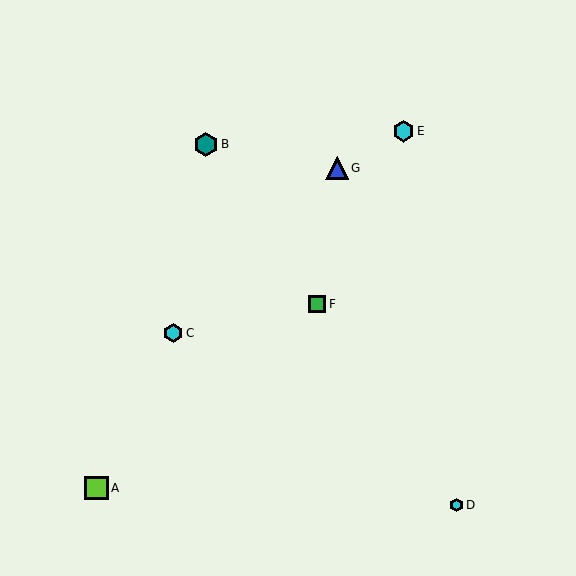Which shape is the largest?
The teal hexagon (labeled B) is the largest.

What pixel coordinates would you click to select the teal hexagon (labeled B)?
Click at (206, 144) to select the teal hexagon B.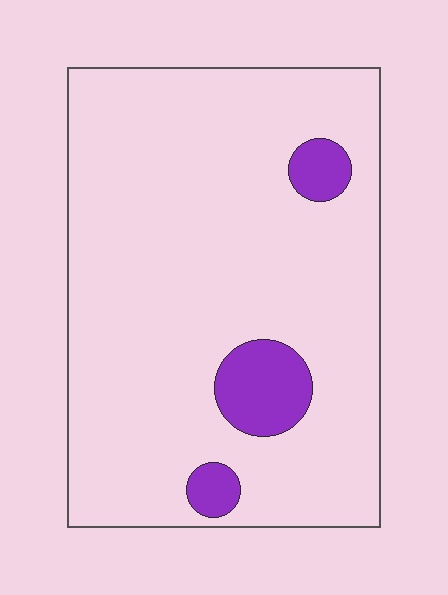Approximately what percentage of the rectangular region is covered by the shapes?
Approximately 10%.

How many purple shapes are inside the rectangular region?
3.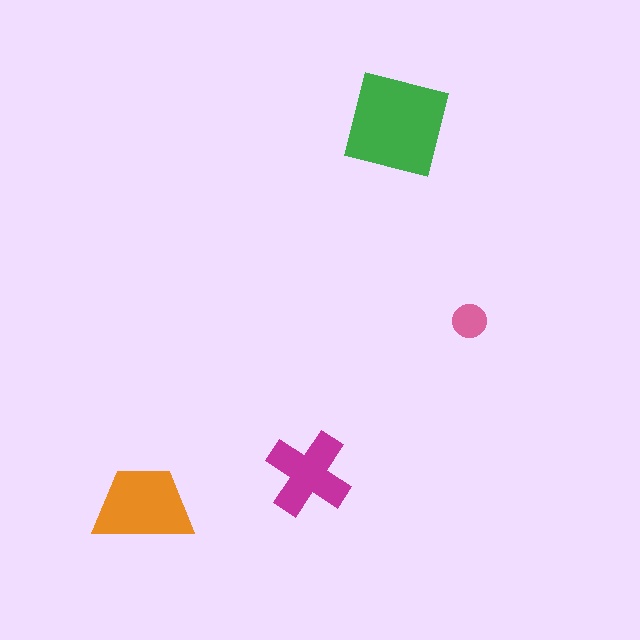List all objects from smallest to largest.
The pink circle, the magenta cross, the orange trapezoid, the green square.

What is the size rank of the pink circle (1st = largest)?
4th.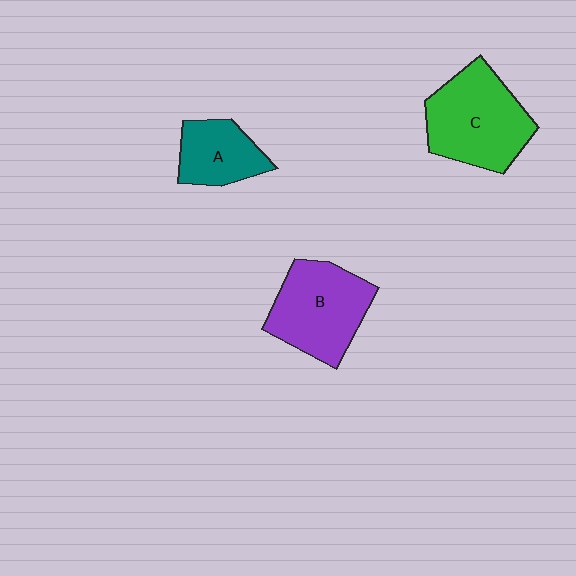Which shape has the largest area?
Shape C (green).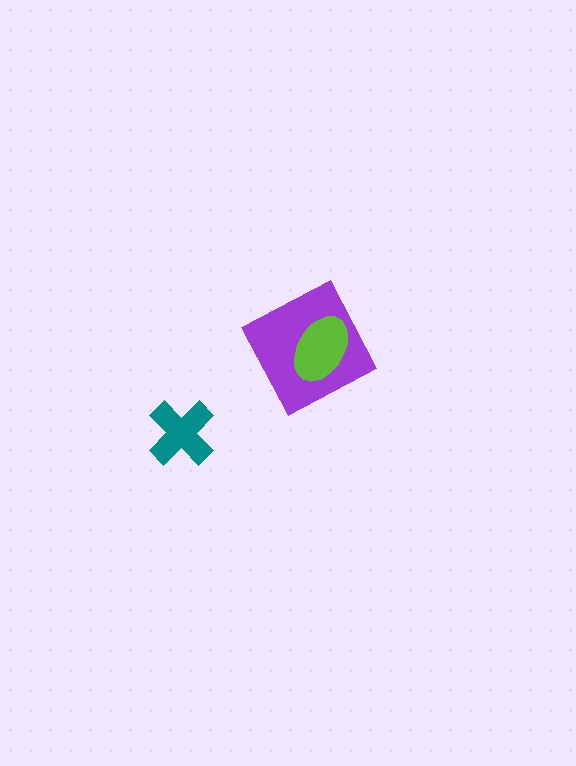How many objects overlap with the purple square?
1 object overlaps with the purple square.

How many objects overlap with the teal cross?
0 objects overlap with the teal cross.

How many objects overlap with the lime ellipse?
1 object overlaps with the lime ellipse.